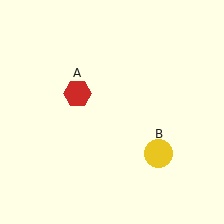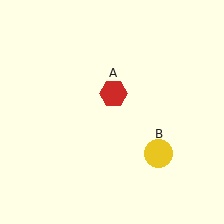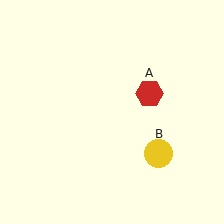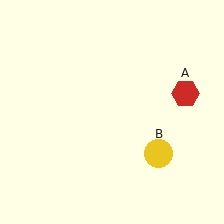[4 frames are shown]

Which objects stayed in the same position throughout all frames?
Yellow circle (object B) remained stationary.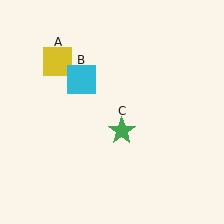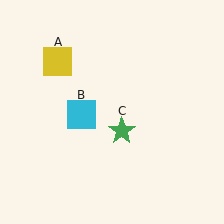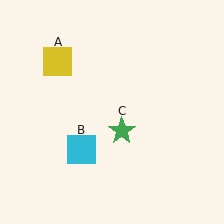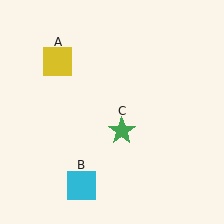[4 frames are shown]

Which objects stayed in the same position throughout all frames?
Yellow square (object A) and green star (object C) remained stationary.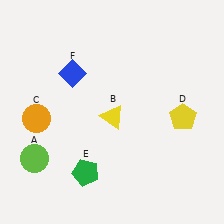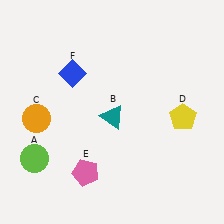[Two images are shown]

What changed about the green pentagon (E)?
In Image 1, E is green. In Image 2, it changed to pink.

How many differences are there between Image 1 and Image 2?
There are 2 differences between the two images.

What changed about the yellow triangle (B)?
In Image 1, B is yellow. In Image 2, it changed to teal.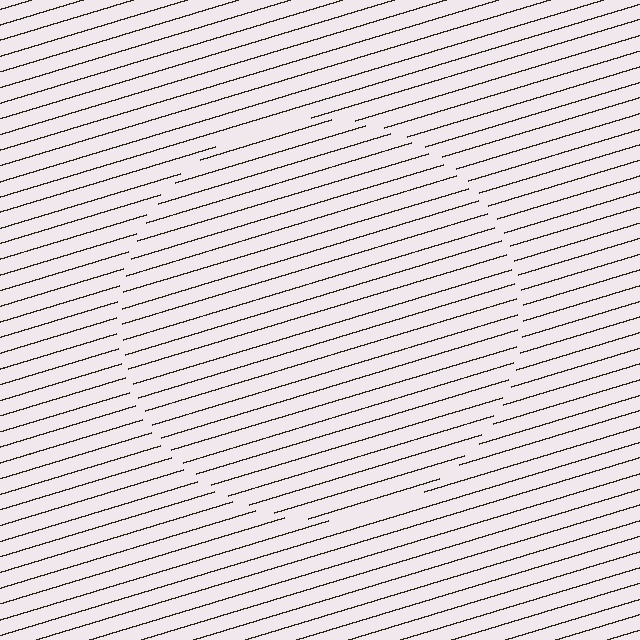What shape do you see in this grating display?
An illusory circle. The interior of the shape contains the same grating, shifted by half a period — the contour is defined by the phase discontinuity where line-ends from the inner and outer gratings abut.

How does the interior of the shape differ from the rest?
The interior of the shape contains the same grating, shifted by half a period — the contour is defined by the phase discontinuity where line-ends from the inner and outer gratings abut.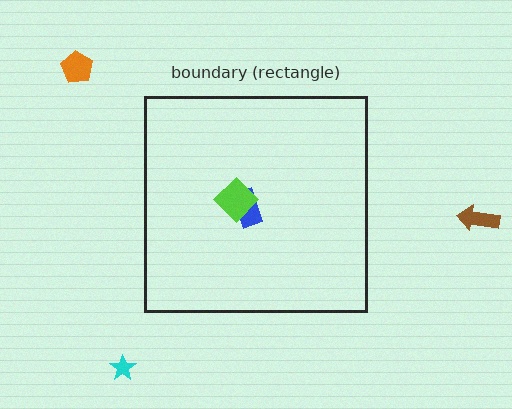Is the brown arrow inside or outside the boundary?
Outside.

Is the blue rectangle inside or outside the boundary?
Inside.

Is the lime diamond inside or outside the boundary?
Inside.